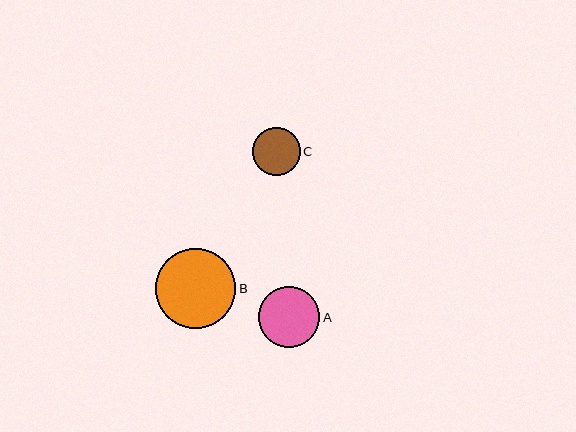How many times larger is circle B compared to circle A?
Circle B is approximately 1.3 times the size of circle A.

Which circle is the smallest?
Circle C is the smallest with a size of approximately 48 pixels.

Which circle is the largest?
Circle B is the largest with a size of approximately 80 pixels.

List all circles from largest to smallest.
From largest to smallest: B, A, C.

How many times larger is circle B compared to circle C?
Circle B is approximately 1.7 times the size of circle C.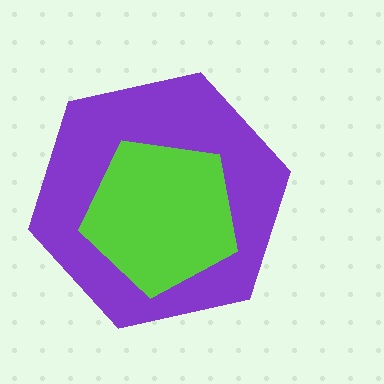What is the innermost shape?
The lime pentagon.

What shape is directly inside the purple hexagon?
The lime pentagon.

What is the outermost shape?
The purple hexagon.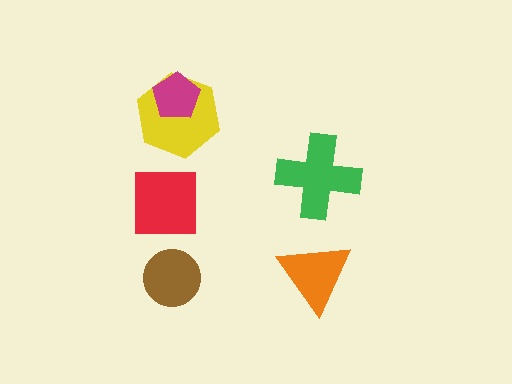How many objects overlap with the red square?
0 objects overlap with the red square.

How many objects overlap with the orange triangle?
0 objects overlap with the orange triangle.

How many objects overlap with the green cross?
0 objects overlap with the green cross.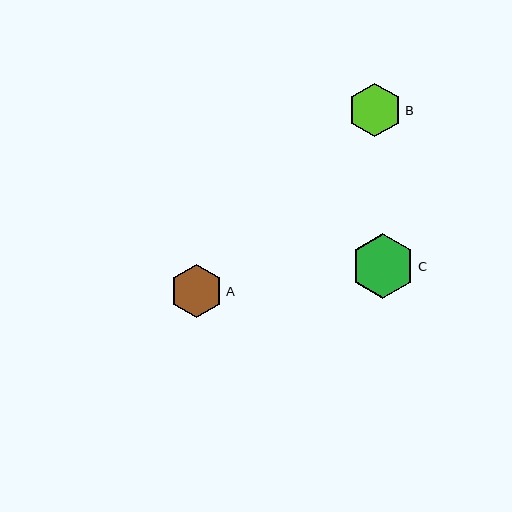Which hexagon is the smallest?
Hexagon A is the smallest with a size of approximately 53 pixels.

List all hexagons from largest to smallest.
From largest to smallest: C, B, A.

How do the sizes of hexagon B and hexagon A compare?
Hexagon B and hexagon A are approximately the same size.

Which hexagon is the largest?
Hexagon C is the largest with a size of approximately 65 pixels.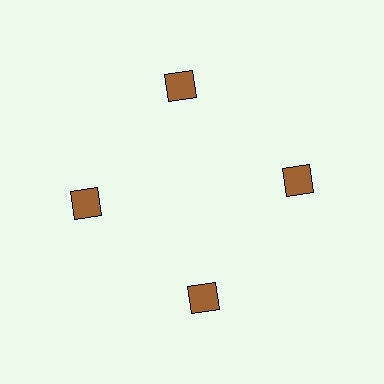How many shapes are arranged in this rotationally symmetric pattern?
There are 4 shapes, arranged in 4 groups of 1.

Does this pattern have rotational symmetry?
Yes, this pattern has 4-fold rotational symmetry. It looks the same after rotating 90 degrees around the center.